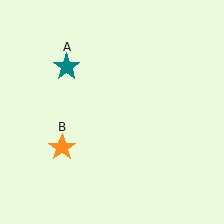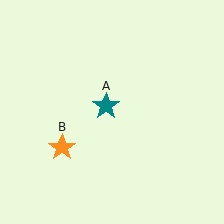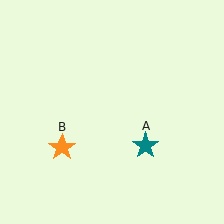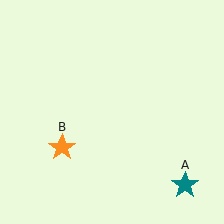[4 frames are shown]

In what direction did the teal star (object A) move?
The teal star (object A) moved down and to the right.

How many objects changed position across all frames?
1 object changed position: teal star (object A).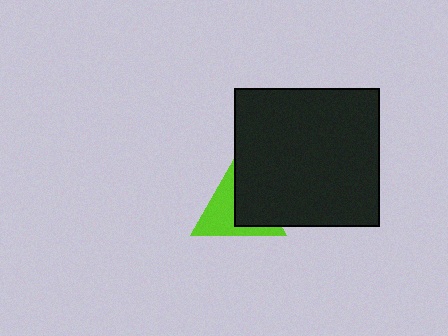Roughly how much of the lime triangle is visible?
About half of it is visible (roughly 50%).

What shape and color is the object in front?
The object in front is a black rectangle.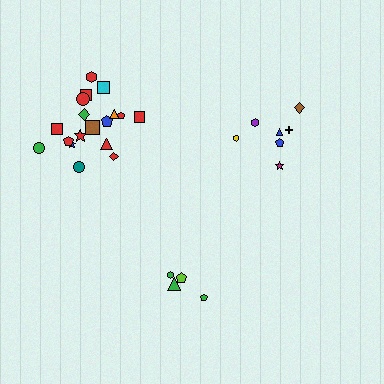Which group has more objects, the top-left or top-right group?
The top-left group.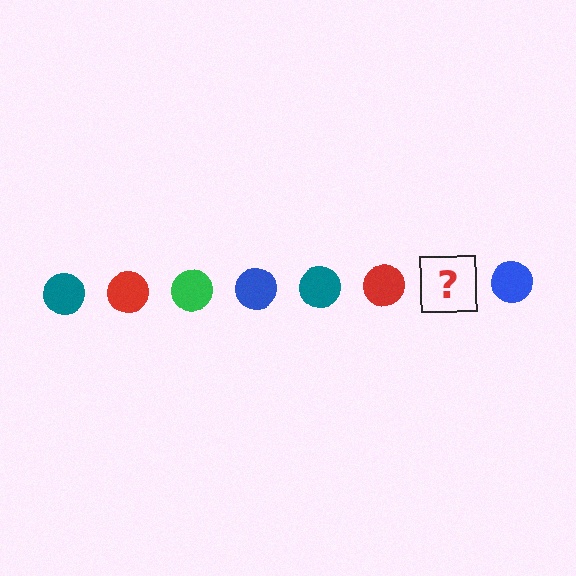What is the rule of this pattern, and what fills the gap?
The rule is that the pattern cycles through teal, red, green, blue circles. The gap should be filled with a green circle.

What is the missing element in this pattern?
The missing element is a green circle.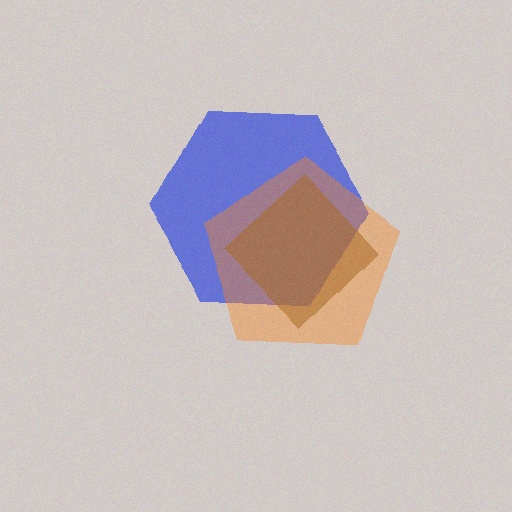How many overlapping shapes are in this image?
There are 3 overlapping shapes in the image.